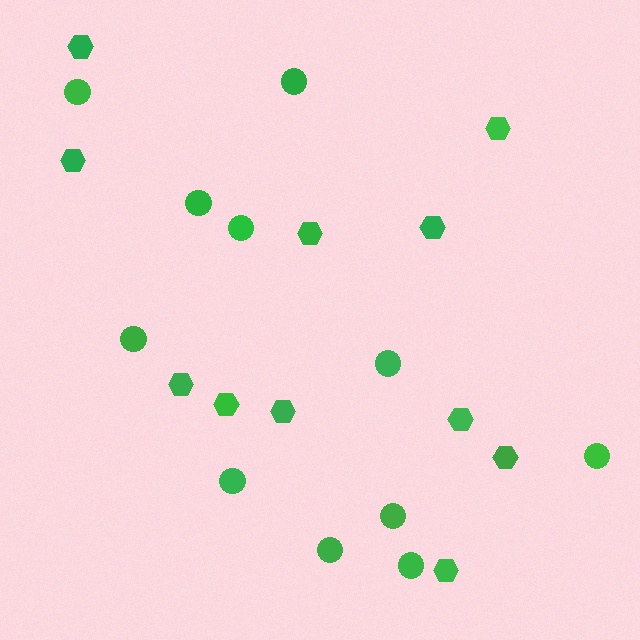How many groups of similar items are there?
There are 2 groups: one group of hexagons (11) and one group of circles (11).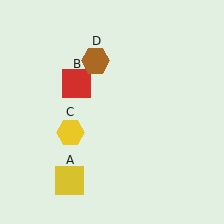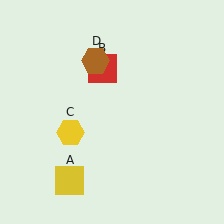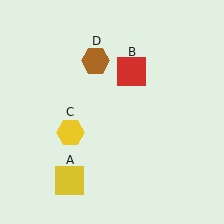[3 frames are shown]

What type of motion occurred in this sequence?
The red square (object B) rotated clockwise around the center of the scene.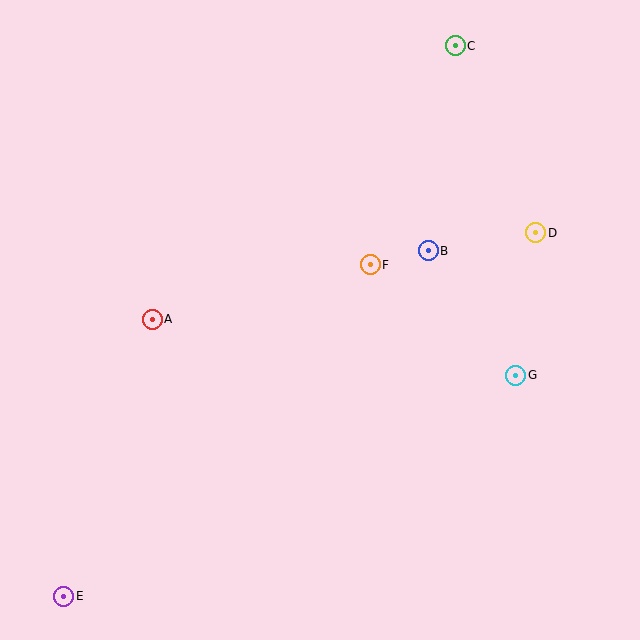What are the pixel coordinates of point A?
Point A is at (152, 319).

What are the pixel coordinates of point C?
Point C is at (455, 46).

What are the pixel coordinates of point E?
Point E is at (64, 596).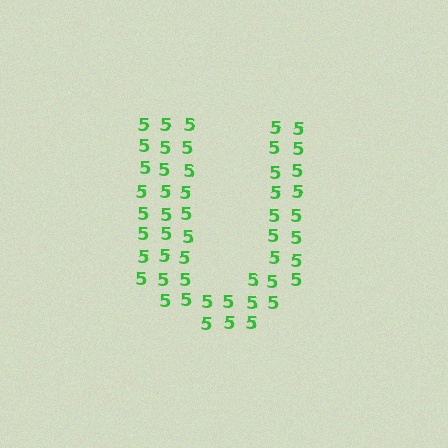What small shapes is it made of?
It is made of small digit 5's.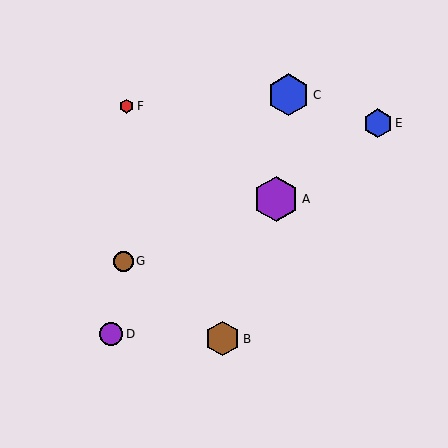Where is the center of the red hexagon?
The center of the red hexagon is at (127, 106).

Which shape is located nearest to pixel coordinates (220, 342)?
The brown hexagon (labeled B) at (222, 339) is nearest to that location.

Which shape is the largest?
The purple hexagon (labeled A) is the largest.